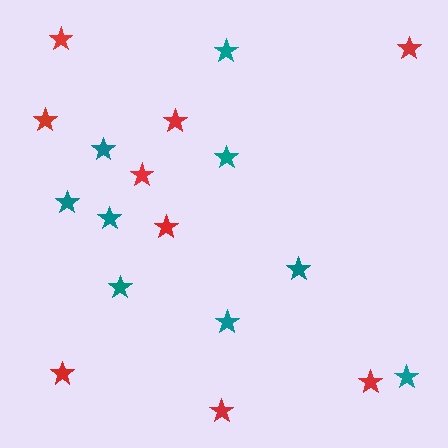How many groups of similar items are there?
There are 2 groups: one group of teal stars (9) and one group of red stars (9).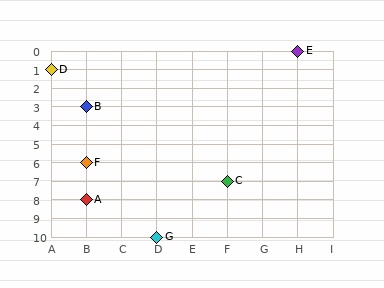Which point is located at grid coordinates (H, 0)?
Point E is at (H, 0).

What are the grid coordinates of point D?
Point D is at grid coordinates (A, 1).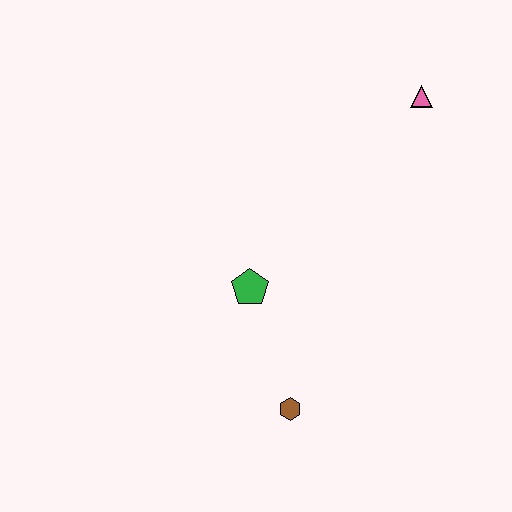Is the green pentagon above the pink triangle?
No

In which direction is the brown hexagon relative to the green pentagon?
The brown hexagon is below the green pentagon.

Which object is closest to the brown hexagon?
The green pentagon is closest to the brown hexagon.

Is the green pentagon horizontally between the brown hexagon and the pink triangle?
No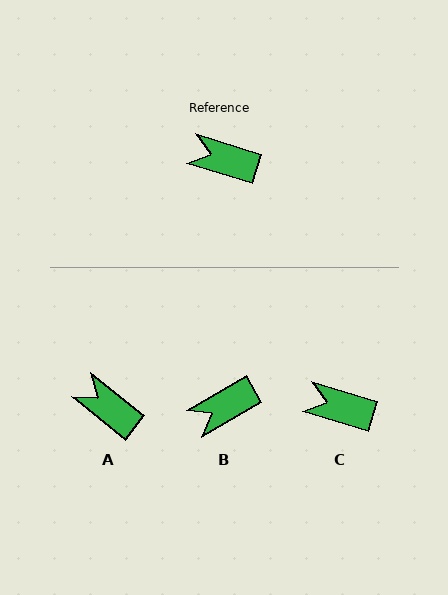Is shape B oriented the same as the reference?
No, it is off by about 47 degrees.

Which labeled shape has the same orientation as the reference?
C.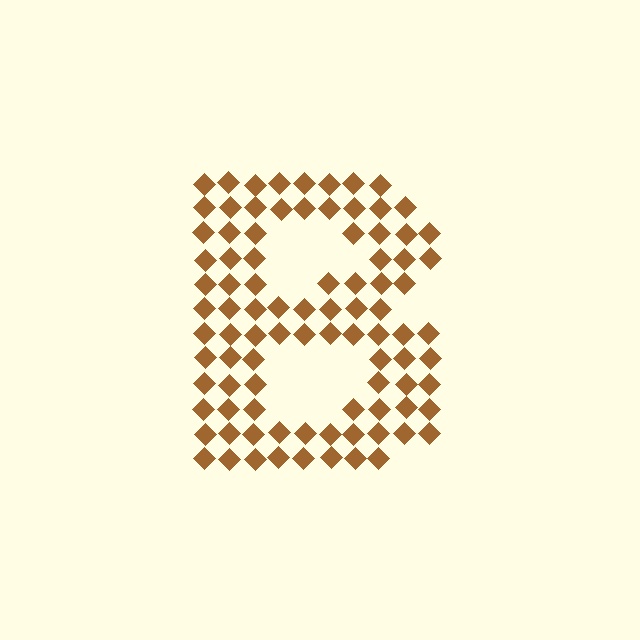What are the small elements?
The small elements are diamonds.